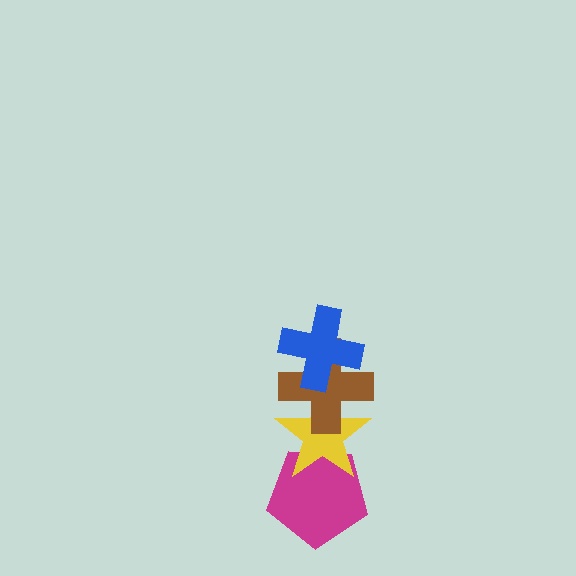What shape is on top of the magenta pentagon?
The yellow star is on top of the magenta pentagon.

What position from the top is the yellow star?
The yellow star is 3rd from the top.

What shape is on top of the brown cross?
The blue cross is on top of the brown cross.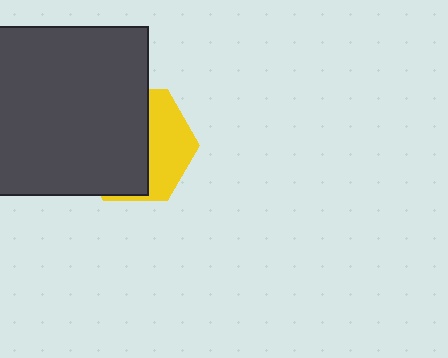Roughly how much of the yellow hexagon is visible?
A small part of it is visible (roughly 38%).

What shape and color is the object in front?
The object in front is a dark gray square.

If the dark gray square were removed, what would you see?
You would see the complete yellow hexagon.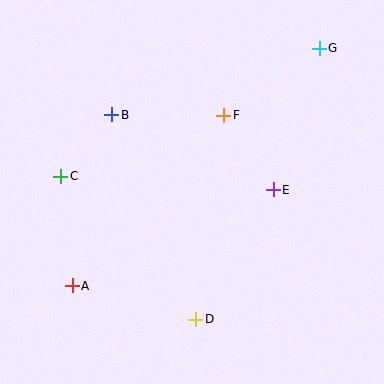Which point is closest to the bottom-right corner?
Point D is closest to the bottom-right corner.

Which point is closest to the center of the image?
Point E at (273, 190) is closest to the center.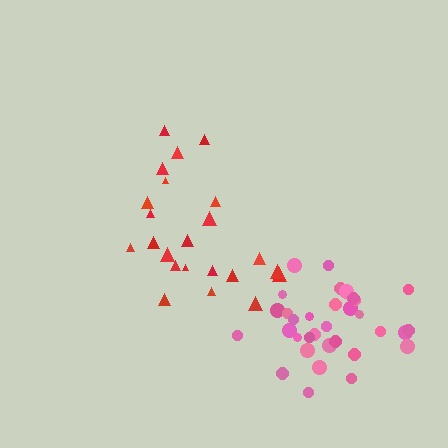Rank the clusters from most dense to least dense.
pink, red.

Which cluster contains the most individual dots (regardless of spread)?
Pink (33).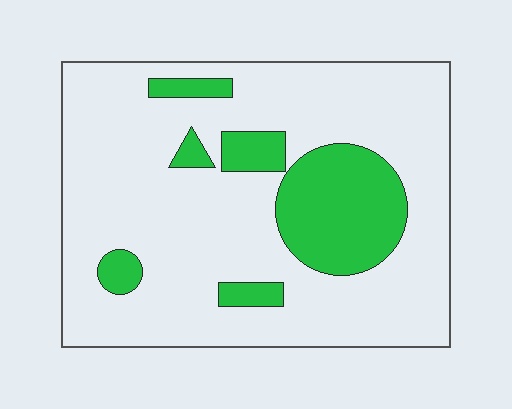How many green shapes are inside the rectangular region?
6.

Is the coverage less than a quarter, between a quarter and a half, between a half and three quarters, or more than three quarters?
Less than a quarter.